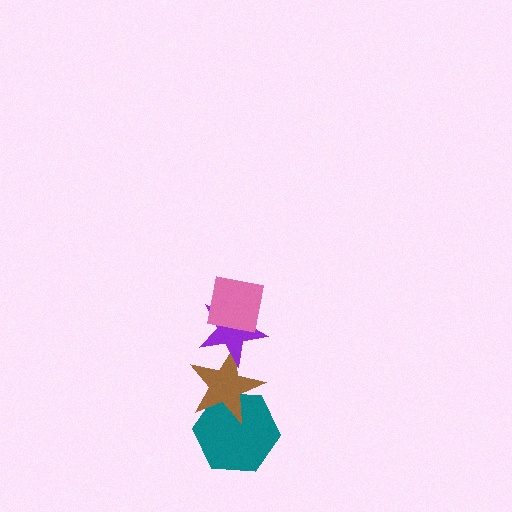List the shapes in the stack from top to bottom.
From top to bottom: the pink square, the purple star, the brown star, the teal hexagon.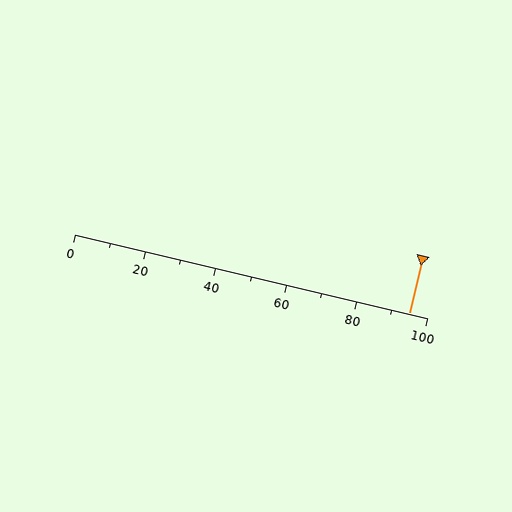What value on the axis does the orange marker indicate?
The marker indicates approximately 95.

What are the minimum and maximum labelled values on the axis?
The axis runs from 0 to 100.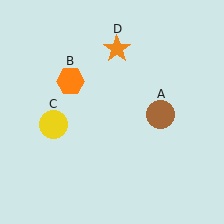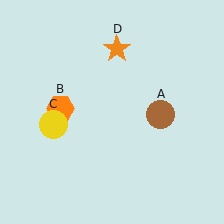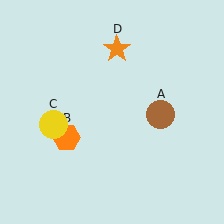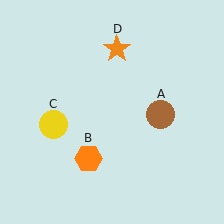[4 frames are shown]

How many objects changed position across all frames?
1 object changed position: orange hexagon (object B).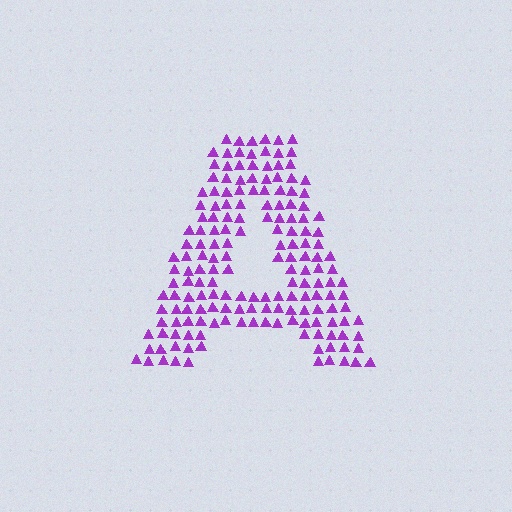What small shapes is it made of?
It is made of small triangles.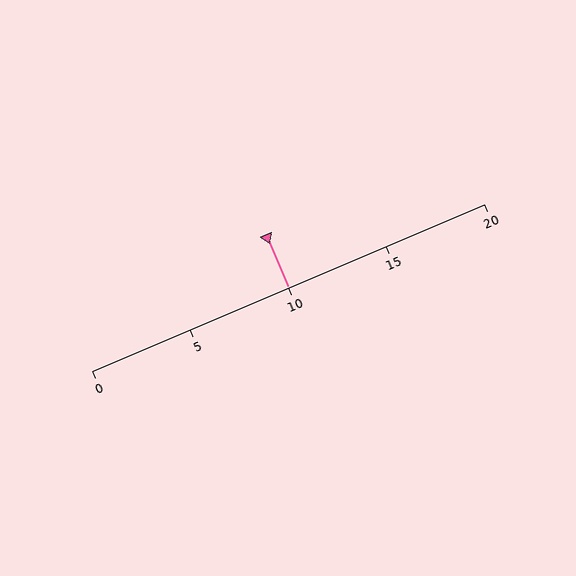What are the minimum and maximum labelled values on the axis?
The axis runs from 0 to 20.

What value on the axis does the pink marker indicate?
The marker indicates approximately 10.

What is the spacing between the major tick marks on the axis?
The major ticks are spaced 5 apart.